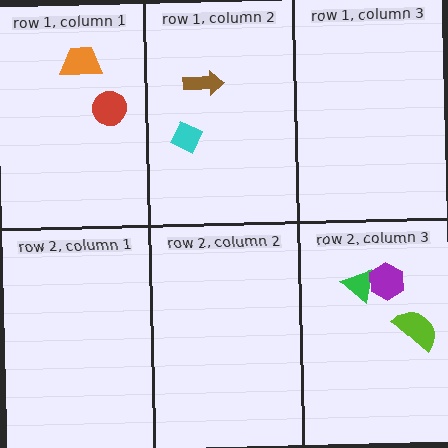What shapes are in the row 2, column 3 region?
The green triangle, the purple hexagon, the lime semicircle.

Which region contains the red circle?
The row 1, column 1 region.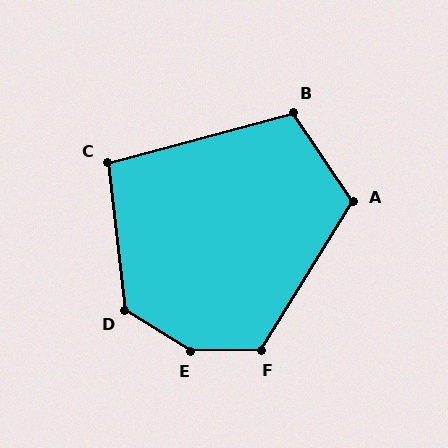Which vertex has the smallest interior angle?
C, at approximately 98 degrees.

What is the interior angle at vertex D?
Approximately 129 degrees (obtuse).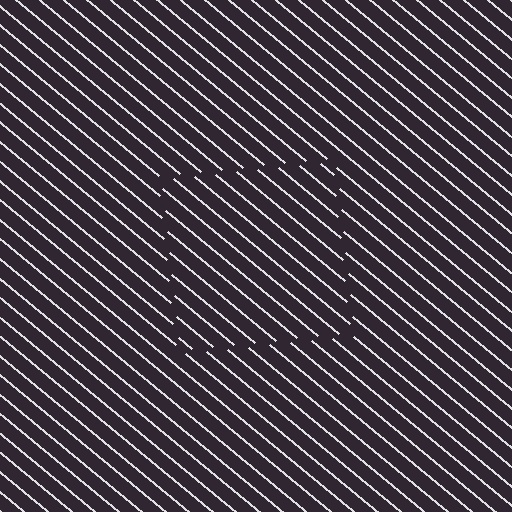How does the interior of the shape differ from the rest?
The interior of the shape contains the same grating, shifted by half a period — the contour is defined by the phase discontinuity where line-ends from the inner and outer gratings abut.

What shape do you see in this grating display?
An illusory square. The interior of the shape contains the same grating, shifted by half a period — the contour is defined by the phase discontinuity where line-ends from the inner and outer gratings abut.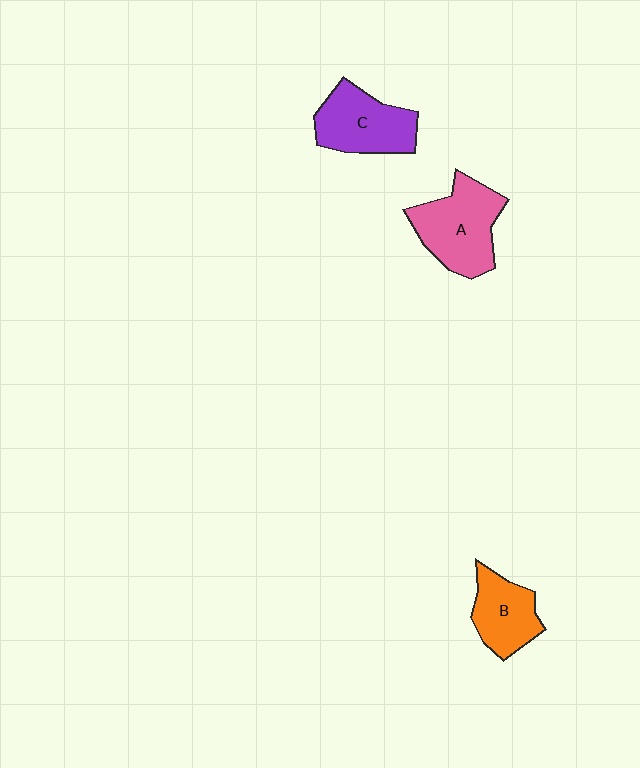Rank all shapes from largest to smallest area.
From largest to smallest: A (pink), C (purple), B (orange).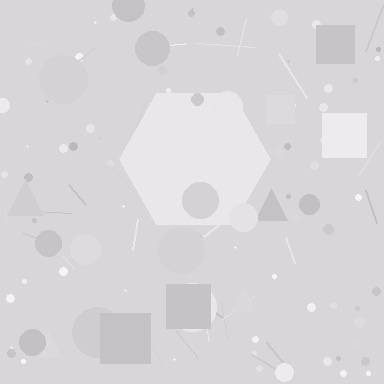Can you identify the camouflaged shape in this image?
The camouflaged shape is a hexagon.